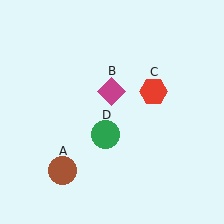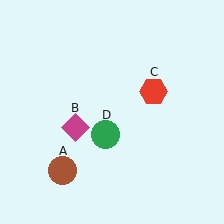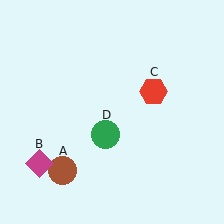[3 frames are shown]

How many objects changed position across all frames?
1 object changed position: magenta diamond (object B).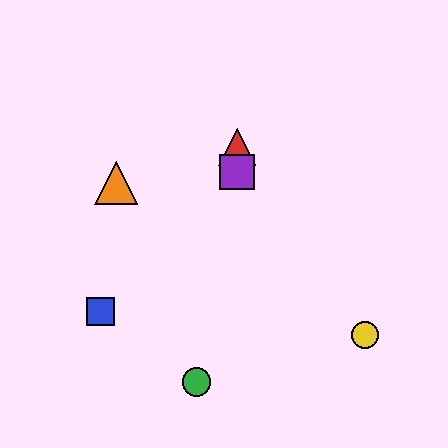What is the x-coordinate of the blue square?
The blue square is at x≈101.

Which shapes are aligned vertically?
The red triangle, the purple square are aligned vertically.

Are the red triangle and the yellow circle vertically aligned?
No, the red triangle is at x≈237 and the yellow circle is at x≈365.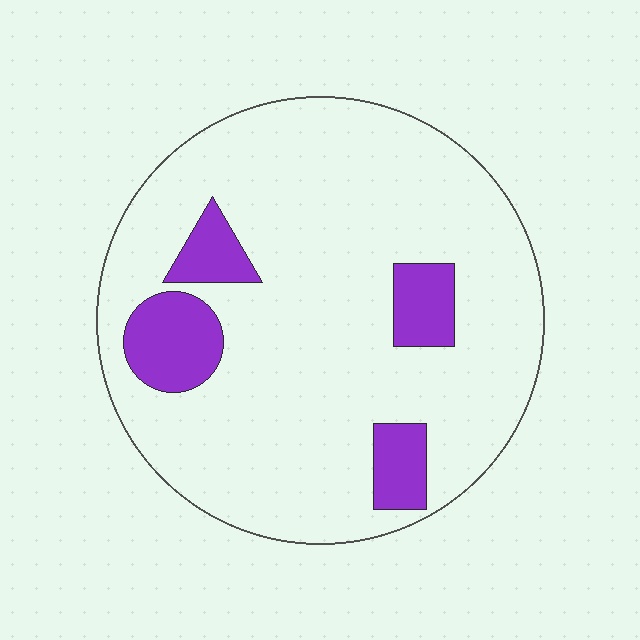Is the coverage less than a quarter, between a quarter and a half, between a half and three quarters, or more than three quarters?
Less than a quarter.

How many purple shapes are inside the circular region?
4.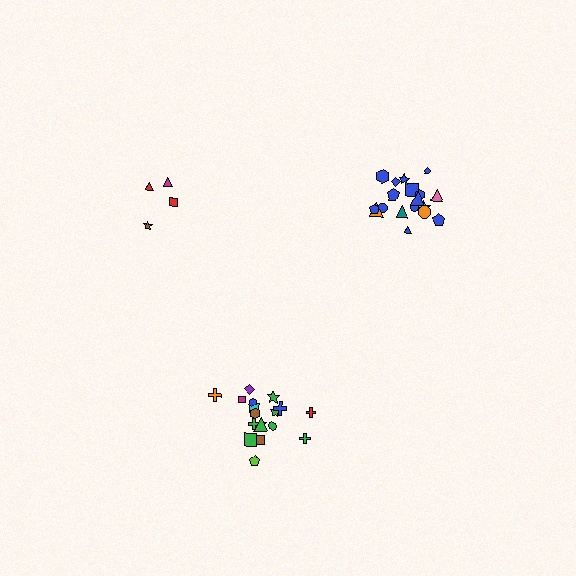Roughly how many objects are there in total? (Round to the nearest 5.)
Roughly 40 objects in total.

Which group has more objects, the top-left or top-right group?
The top-right group.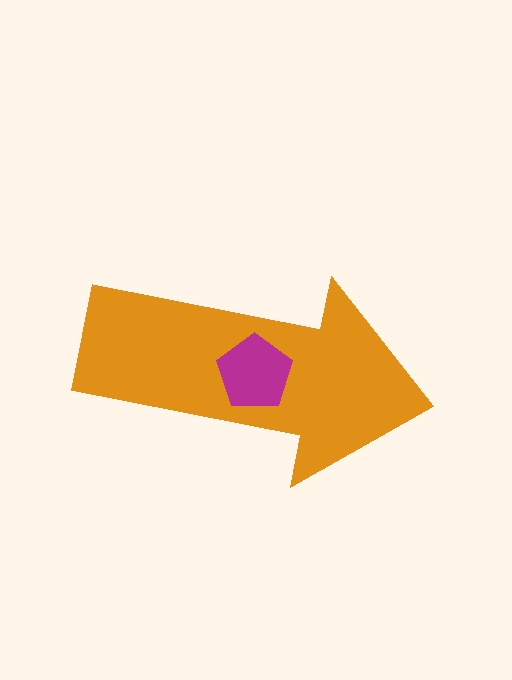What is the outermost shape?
The orange arrow.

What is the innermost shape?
The magenta pentagon.